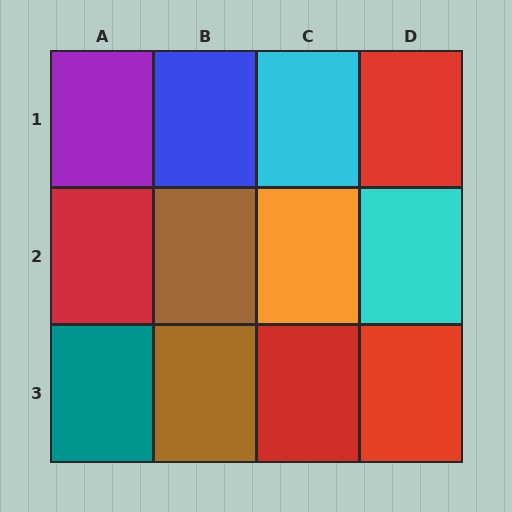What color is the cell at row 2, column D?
Cyan.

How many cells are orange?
1 cell is orange.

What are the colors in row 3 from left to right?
Teal, brown, red, red.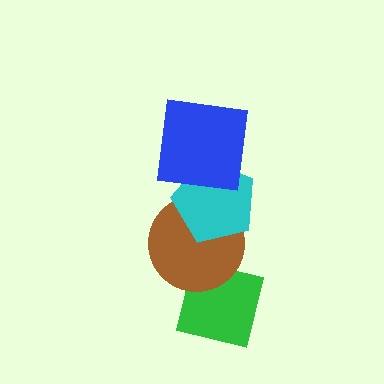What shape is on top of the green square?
The brown circle is on top of the green square.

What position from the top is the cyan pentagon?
The cyan pentagon is 2nd from the top.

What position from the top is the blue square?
The blue square is 1st from the top.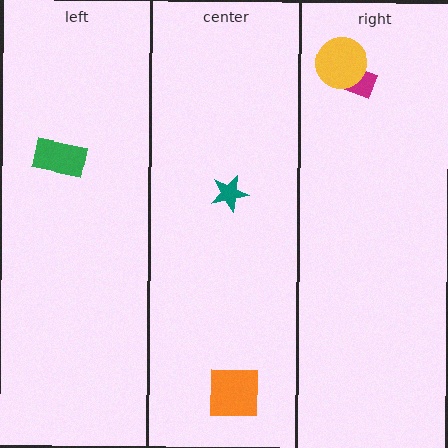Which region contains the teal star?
The center region.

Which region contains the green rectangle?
The left region.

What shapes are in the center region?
The teal star, the orange square.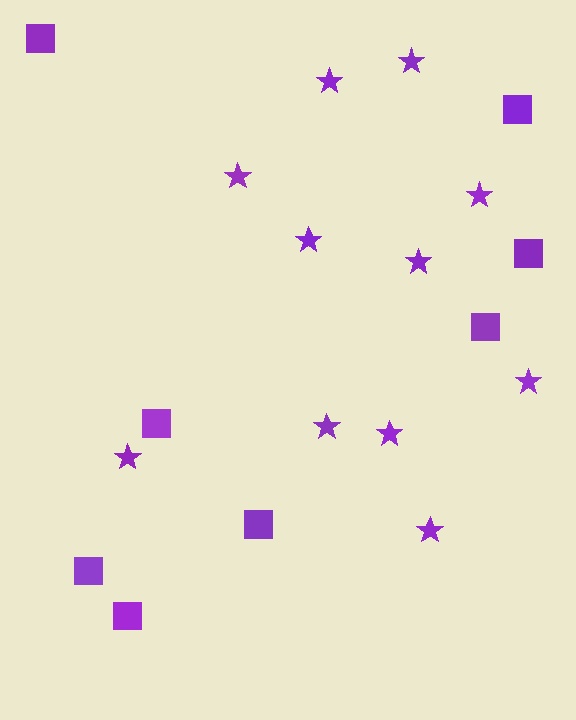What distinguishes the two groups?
There are 2 groups: one group of squares (8) and one group of stars (11).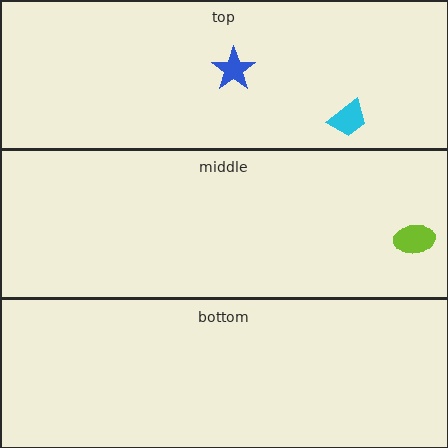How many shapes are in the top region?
2.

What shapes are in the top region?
The cyan trapezoid, the blue star.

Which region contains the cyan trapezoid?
The top region.